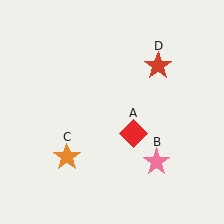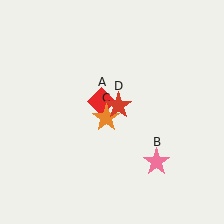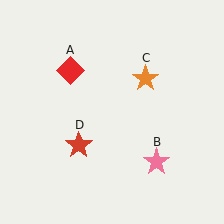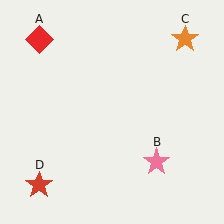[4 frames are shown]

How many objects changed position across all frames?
3 objects changed position: red diamond (object A), orange star (object C), red star (object D).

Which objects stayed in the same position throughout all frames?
Pink star (object B) remained stationary.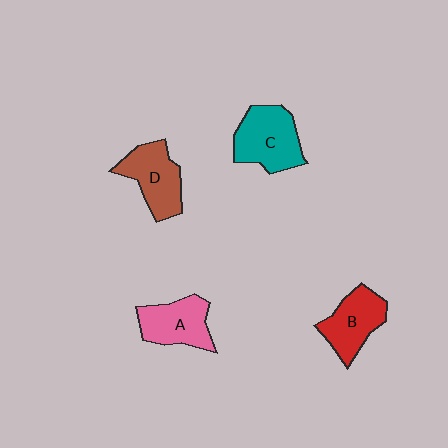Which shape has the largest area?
Shape C (teal).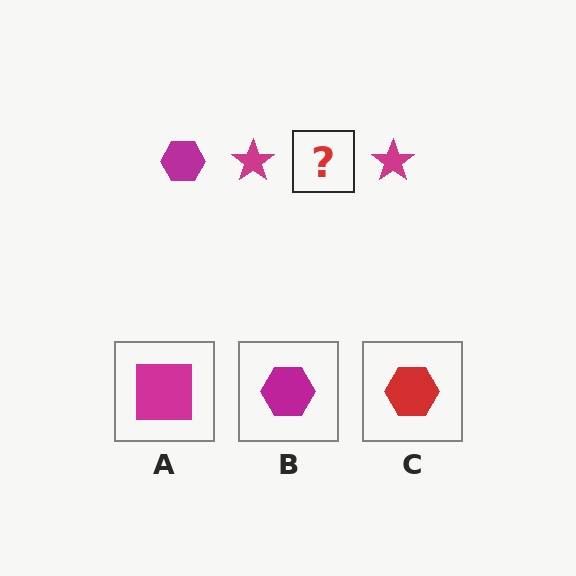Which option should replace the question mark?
Option B.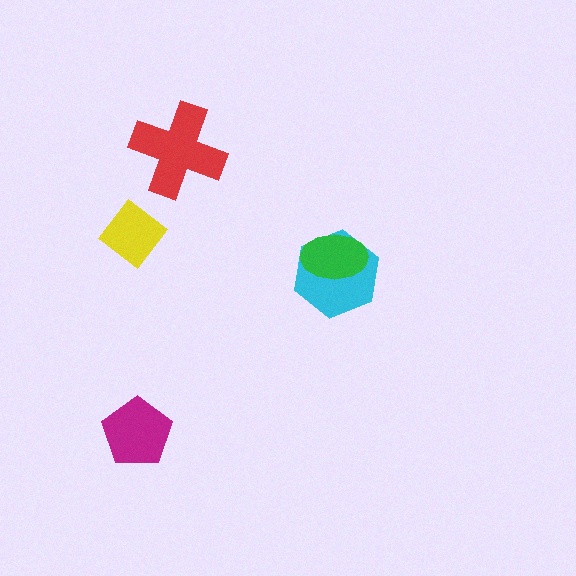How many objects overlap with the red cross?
0 objects overlap with the red cross.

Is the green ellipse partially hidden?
No, no other shape covers it.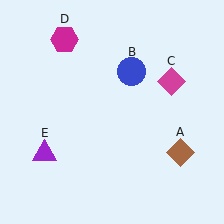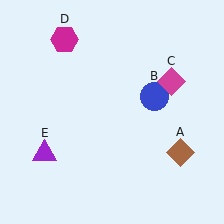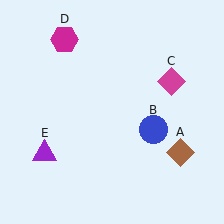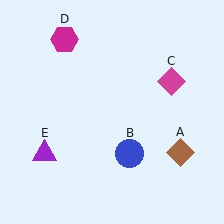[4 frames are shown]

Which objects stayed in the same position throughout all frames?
Brown diamond (object A) and magenta diamond (object C) and magenta hexagon (object D) and purple triangle (object E) remained stationary.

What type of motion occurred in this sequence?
The blue circle (object B) rotated clockwise around the center of the scene.